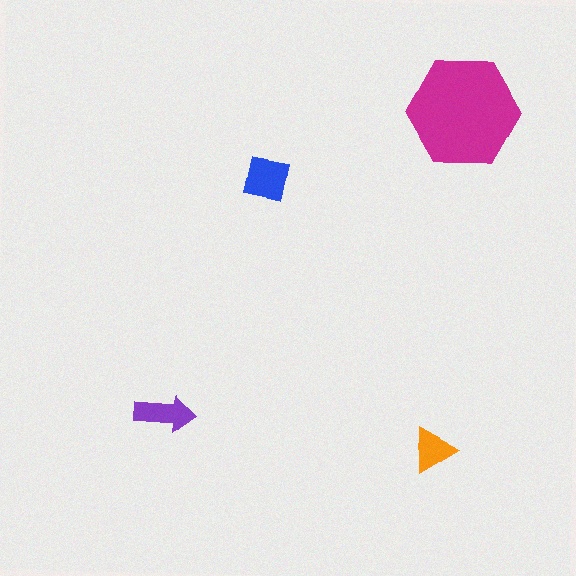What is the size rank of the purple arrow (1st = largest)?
3rd.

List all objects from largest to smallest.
The magenta hexagon, the blue square, the purple arrow, the orange triangle.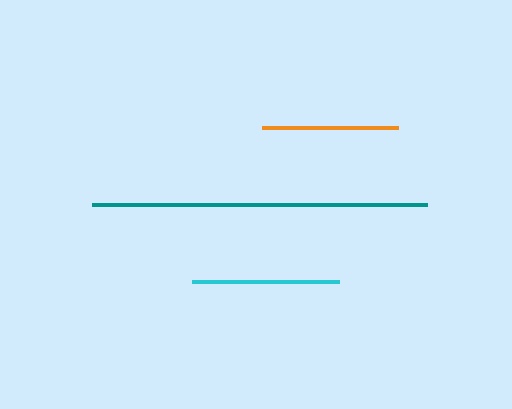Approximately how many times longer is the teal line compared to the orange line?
The teal line is approximately 2.5 times the length of the orange line.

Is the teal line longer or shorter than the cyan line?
The teal line is longer than the cyan line.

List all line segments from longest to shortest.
From longest to shortest: teal, cyan, orange.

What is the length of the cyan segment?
The cyan segment is approximately 146 pixels long.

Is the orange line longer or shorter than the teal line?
The teal line is longer than the orange line.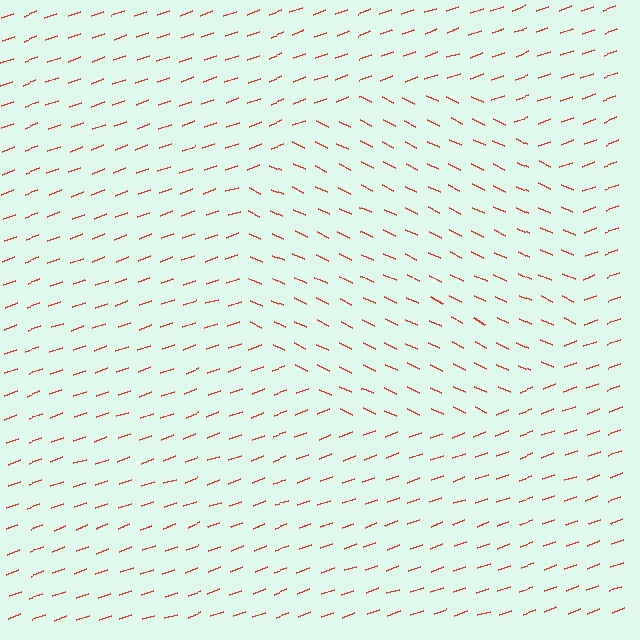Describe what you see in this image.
The image is filled with small red line segments. A circle region in the image has lines oriented differently from the surrounding lines, creating a visible texture boundary.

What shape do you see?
I see a circle.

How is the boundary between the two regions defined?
The boundary is defined purely by a change in line orientation (approximately 45 degrees difference). All lines are the same color and thickness.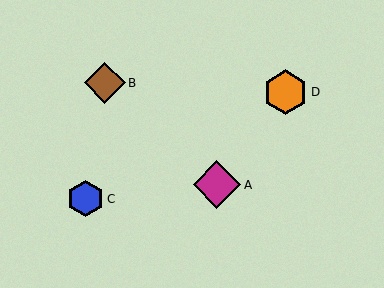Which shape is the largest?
The magenta diamond (labeled A) is the largest.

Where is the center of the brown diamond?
The center of the brown diamond is at (105, 83).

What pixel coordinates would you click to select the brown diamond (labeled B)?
Click at (105, 83) to select the brown diamond B.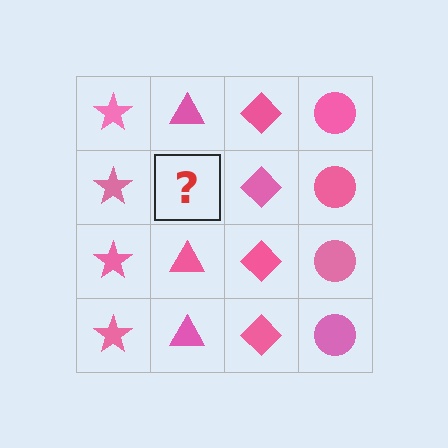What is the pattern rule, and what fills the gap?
The rule is that each column has a consistent shape. The gap should be filled with a pink triangle.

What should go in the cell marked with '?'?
The missing cell should contain a pink triangle.